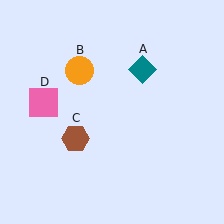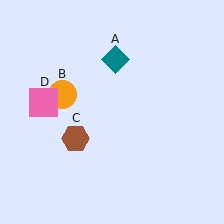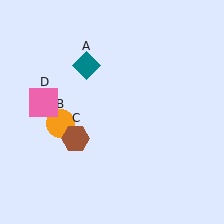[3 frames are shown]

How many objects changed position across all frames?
2 objects changed position: teal diamond (object A), orange circle (object B).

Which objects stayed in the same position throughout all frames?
Brown hexagon (object C) and pink square (object D) remained stationary.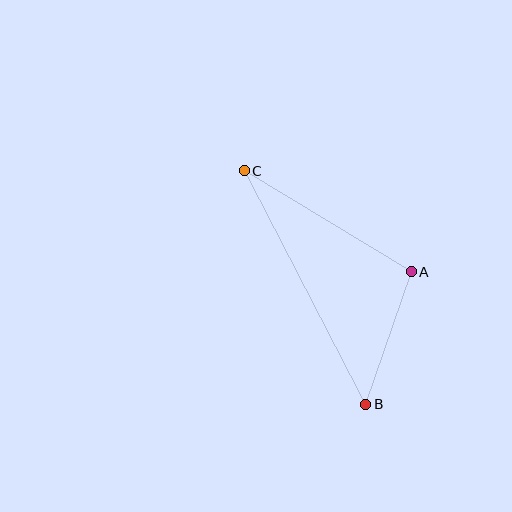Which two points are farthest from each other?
Points B and C are farthest from each other.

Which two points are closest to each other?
Points A and B are closest to each other.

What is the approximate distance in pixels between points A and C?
The distance between A and C is approximately 195 pixels.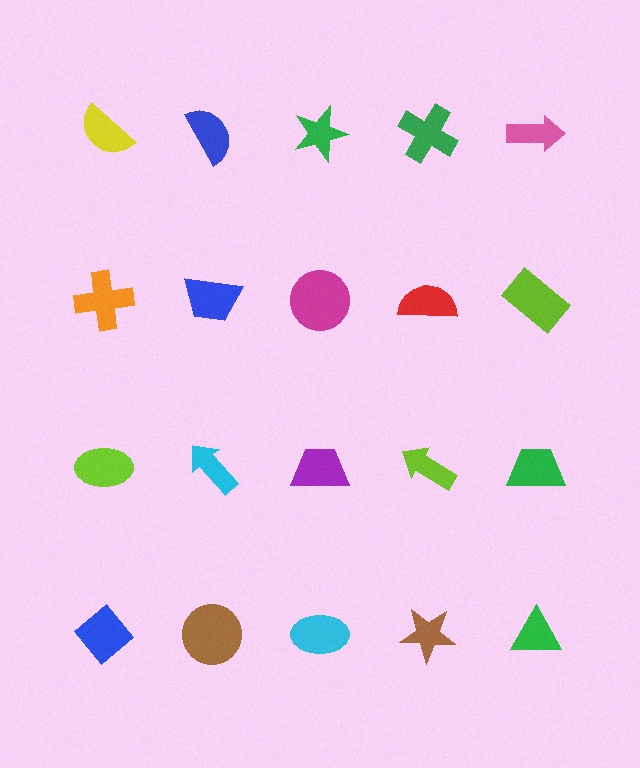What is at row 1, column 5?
A pink arrow.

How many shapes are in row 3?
5 shapes.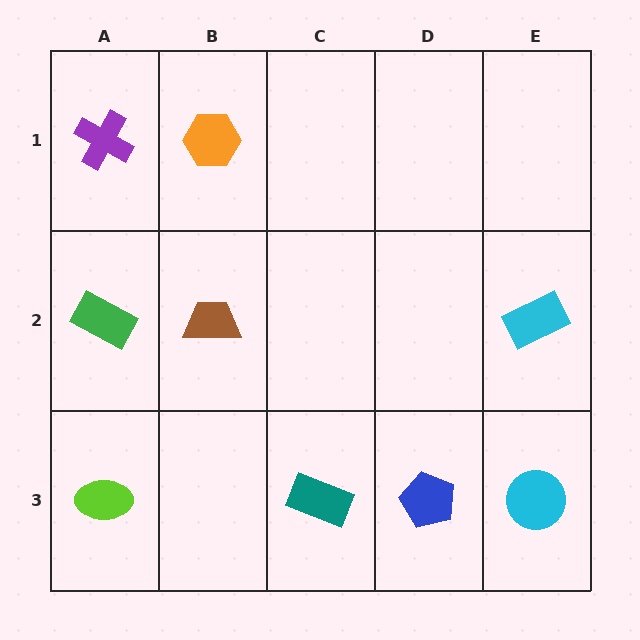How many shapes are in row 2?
3 shapes.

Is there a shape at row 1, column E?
No, that cell is empty.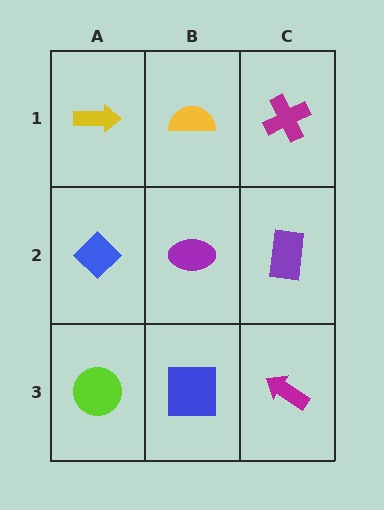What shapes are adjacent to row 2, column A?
A yellow arrow (row 1, column A), a lime circle (row 3, column A), a purple ellipse (row 2, column B).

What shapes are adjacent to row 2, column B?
A yellow semicircle (row 1, column B), a blue square (row 3, column B), a blue diamond (row 2, column A), a purple rectangle (row 2, column C).